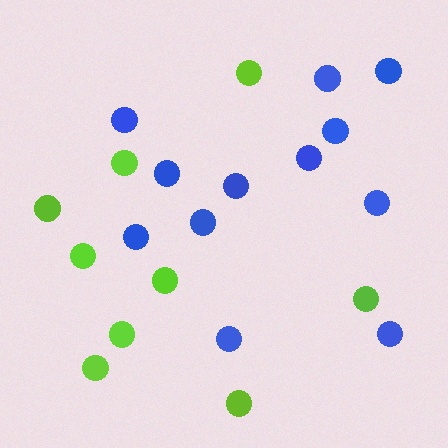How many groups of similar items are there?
There are 2 groups: one group of lime circles (9) and one group of blue circles (12).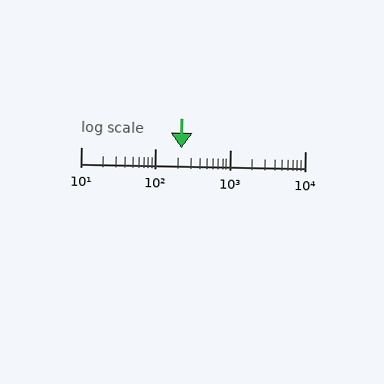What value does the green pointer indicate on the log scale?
The pointer indicates approximately 220.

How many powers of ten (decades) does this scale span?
The scale spans 3 decades, from 10 to 10000.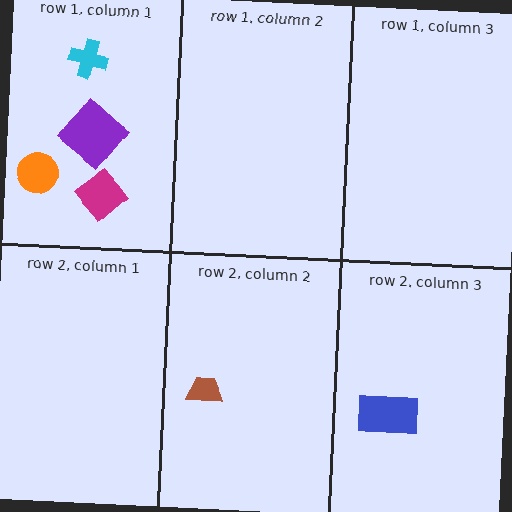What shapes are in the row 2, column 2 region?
The brown trapezoid.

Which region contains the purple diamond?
The row 1, column 1 region.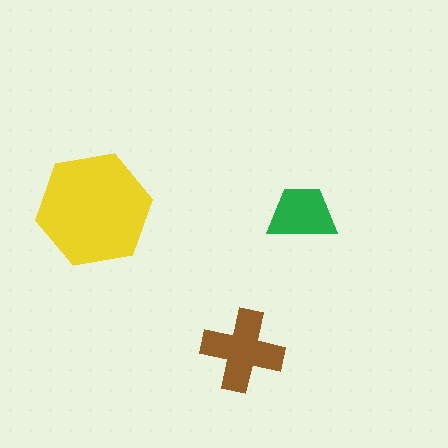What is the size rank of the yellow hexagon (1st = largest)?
1st.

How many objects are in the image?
There are 3 objects in the image.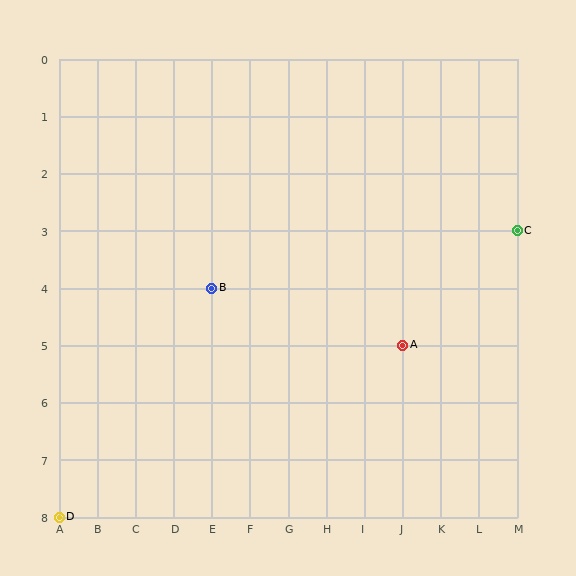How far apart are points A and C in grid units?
Points A and C are 3 columns and 2 rows apart (about 3.6 grid units diagonally).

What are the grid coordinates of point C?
Point C is at grid coordinates (M, 3).